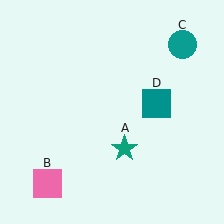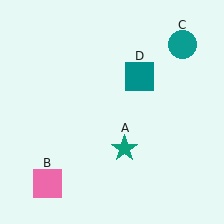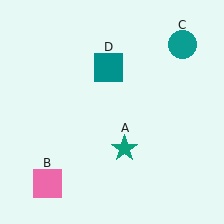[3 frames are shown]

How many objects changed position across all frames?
1 object changed position: teal square (object D).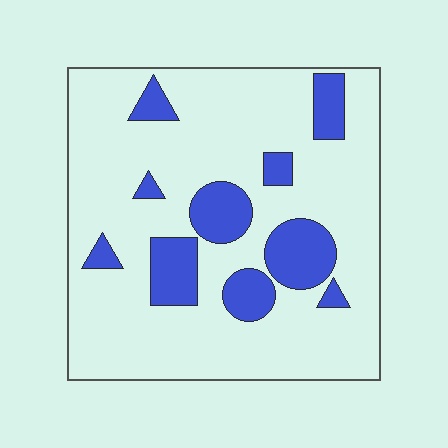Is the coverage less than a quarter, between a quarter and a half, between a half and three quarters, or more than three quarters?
Less than a quarter.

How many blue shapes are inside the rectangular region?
10.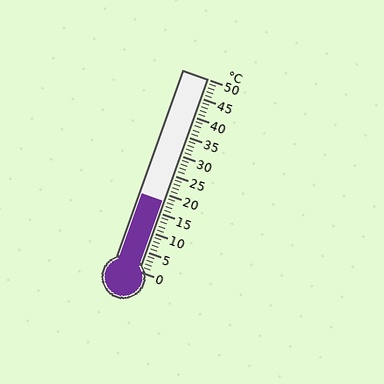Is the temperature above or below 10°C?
The temperature is above 10°C.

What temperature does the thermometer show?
The thermometer shows approximately 18°C.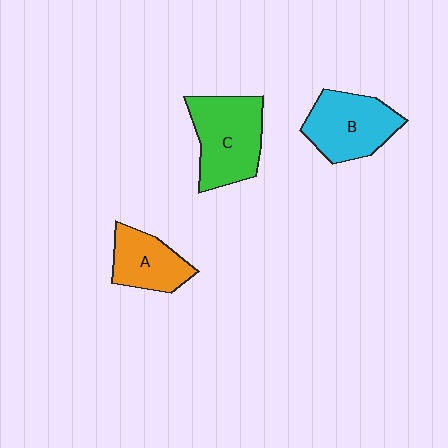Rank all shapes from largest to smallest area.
From largest to smallest: C (green), B (cyan), A (orange).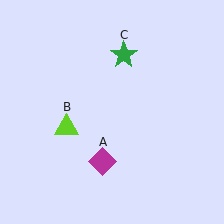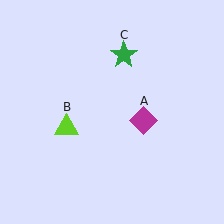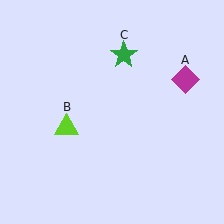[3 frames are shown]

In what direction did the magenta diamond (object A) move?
The magenta diamond (object A) moved up and to the right.